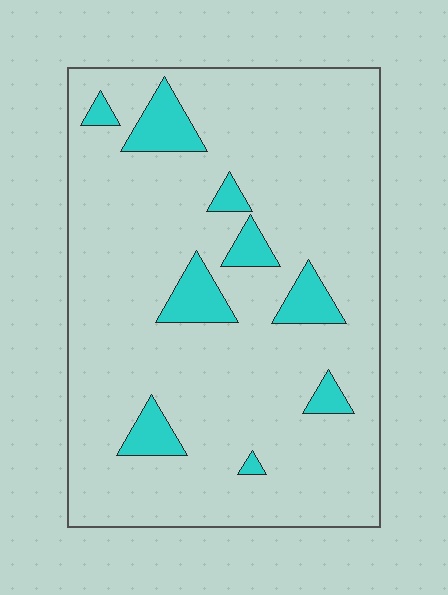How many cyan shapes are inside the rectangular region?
9.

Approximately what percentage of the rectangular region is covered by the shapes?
Approximately 10%.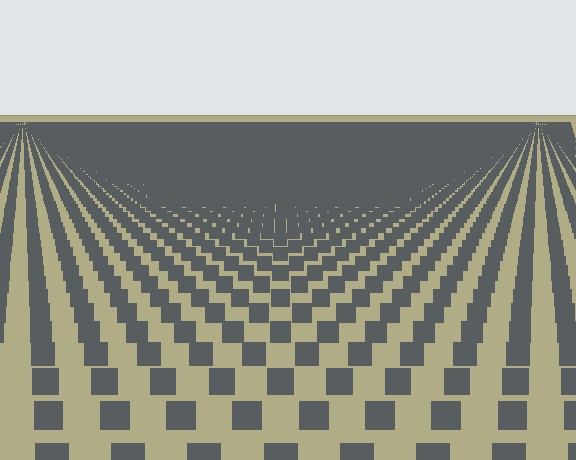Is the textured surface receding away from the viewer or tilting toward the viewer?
The surface is receding away from the viewer. Texture elements get smaller and denser toward the top.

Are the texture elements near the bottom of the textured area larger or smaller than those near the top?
Larger. Near the bottom, elements are closer to the viewer and appear at a bigger on-screen size.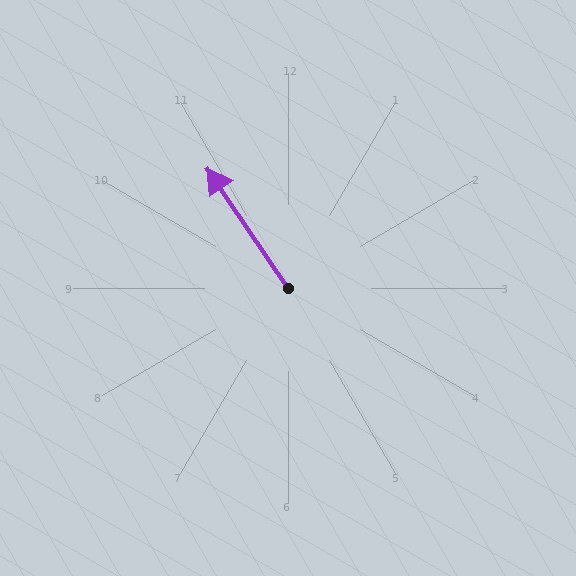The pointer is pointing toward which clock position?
Roughly 11 o'clock.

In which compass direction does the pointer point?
Northwest.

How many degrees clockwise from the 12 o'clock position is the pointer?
Approximately 326 degrees.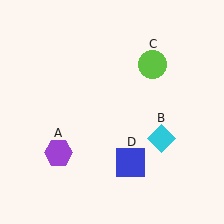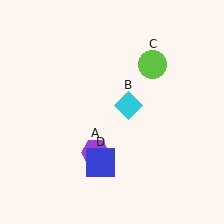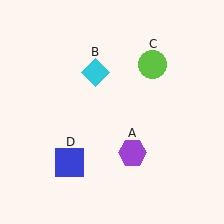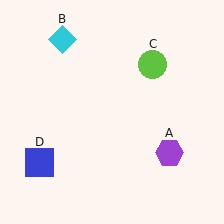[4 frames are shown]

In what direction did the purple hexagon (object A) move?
The purple hexagon (object A) moved right.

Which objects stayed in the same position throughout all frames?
Lime circle (object C) remained stationary.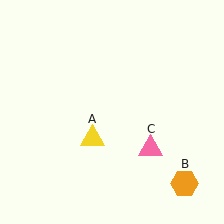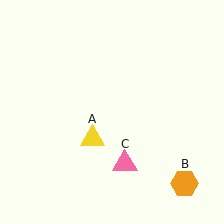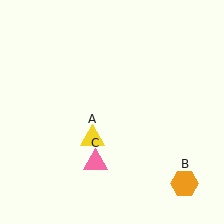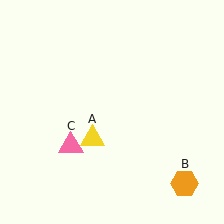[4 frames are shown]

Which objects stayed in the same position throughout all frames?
Yellow triangle (object A) and orange hexagon (object B) remained stationary.